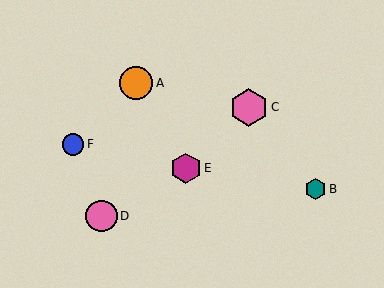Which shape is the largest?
The pink hexagon (labeled C) is the largest.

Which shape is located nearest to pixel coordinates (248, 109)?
The pink hexagon (labeled C) at (249, 107) is nearest to that location.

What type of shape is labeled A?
Shape A is an orange circle.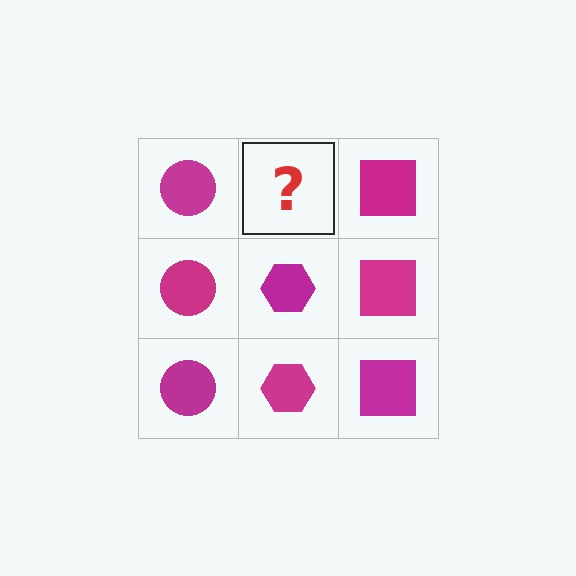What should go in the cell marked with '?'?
The missing cell should contain a magenta hexagon.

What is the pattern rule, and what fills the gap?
The rule is that each column has a consistent shape. The gap should be filled with a magenta hexagon.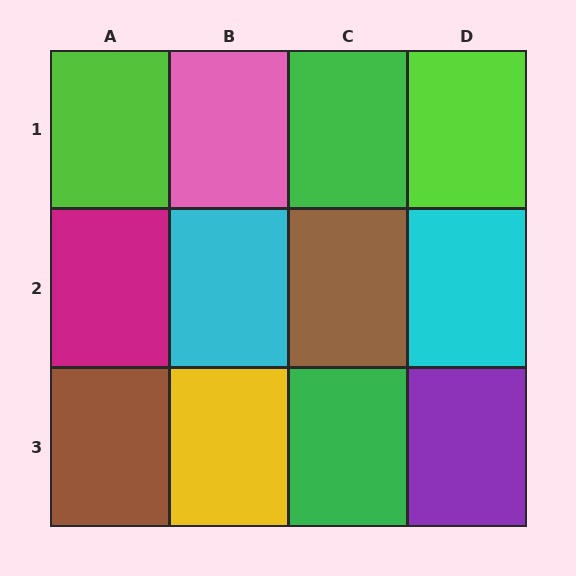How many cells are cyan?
2 cells are cyan.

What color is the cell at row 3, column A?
Brown.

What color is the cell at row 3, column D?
Purple.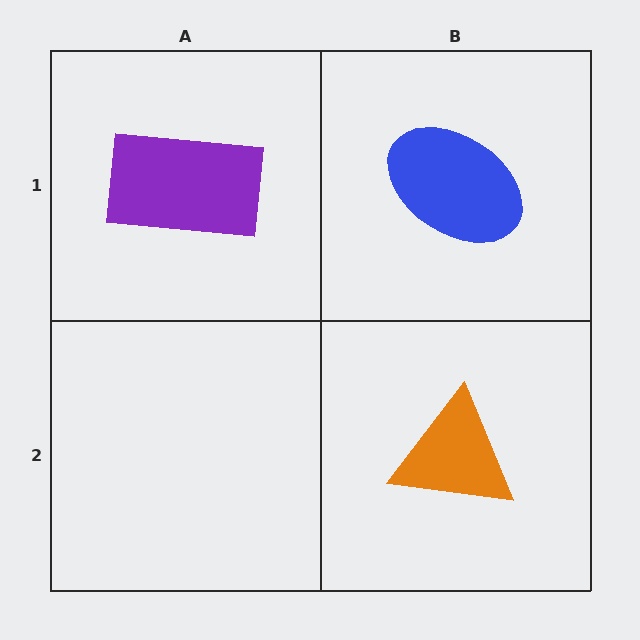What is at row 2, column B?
An orange triangle.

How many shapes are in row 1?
2 shapes.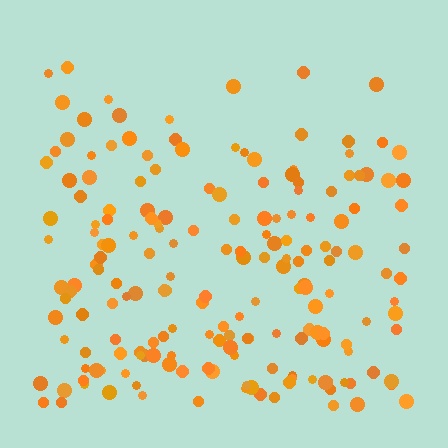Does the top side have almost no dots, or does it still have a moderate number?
Still a moderate number, just noticeably fewer than the bottom.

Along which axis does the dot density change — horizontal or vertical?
Vertical.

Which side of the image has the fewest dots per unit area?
The top.